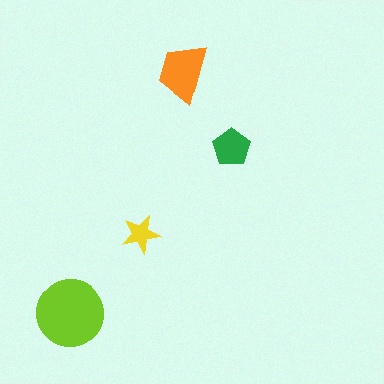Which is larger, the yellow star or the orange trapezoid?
The orange trapezoid.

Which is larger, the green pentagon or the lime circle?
The lime circle.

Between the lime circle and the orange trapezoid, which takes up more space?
The lime circle.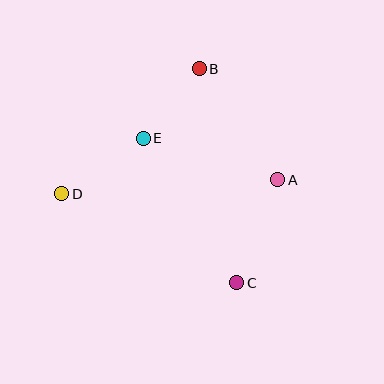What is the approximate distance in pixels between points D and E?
The distance between D and E is approximately 98 pixels.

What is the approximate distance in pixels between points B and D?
The distance between B and D is approximately 185 pixels.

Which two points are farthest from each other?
Points B and C are farthest from each other.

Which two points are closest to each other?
Points B and E are closest to each other.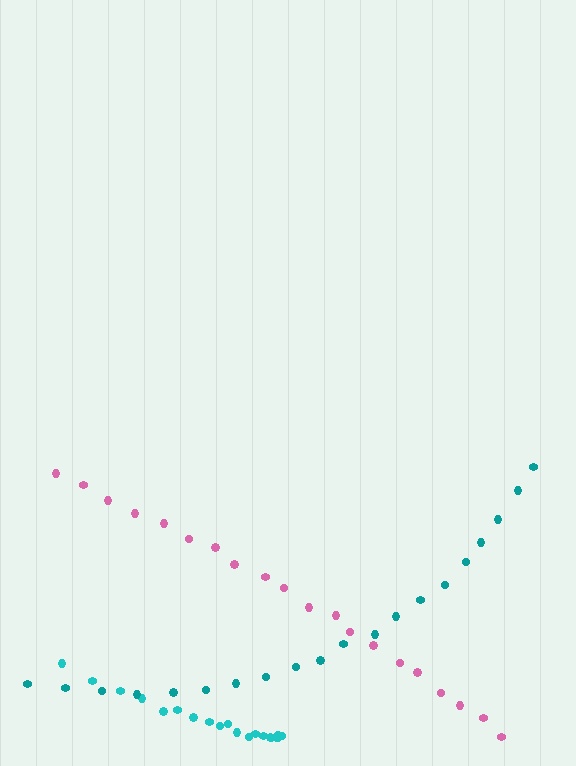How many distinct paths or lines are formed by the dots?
There are 3 distinct paths.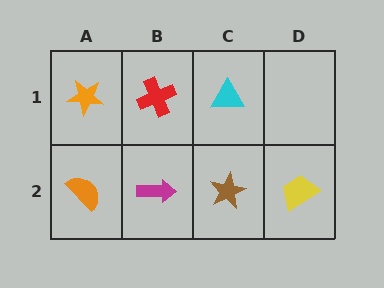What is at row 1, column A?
An orange star.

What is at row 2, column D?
A yellow trapezoid.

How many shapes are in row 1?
3 shapes.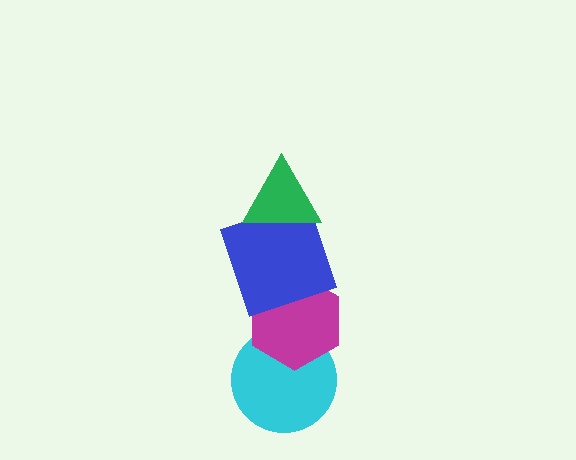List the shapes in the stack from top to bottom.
From top to bottom: the green triangle, the blue square, the magenta hexagon, the cyan circle.